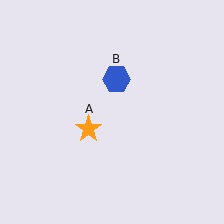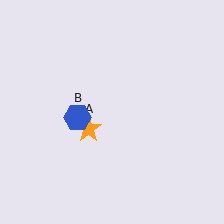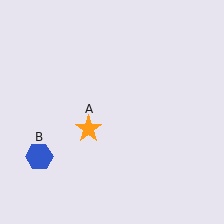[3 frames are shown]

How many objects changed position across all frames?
1 object changed position: blue hexagon (object B).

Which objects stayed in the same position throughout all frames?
Orange star (object A) remained stationary.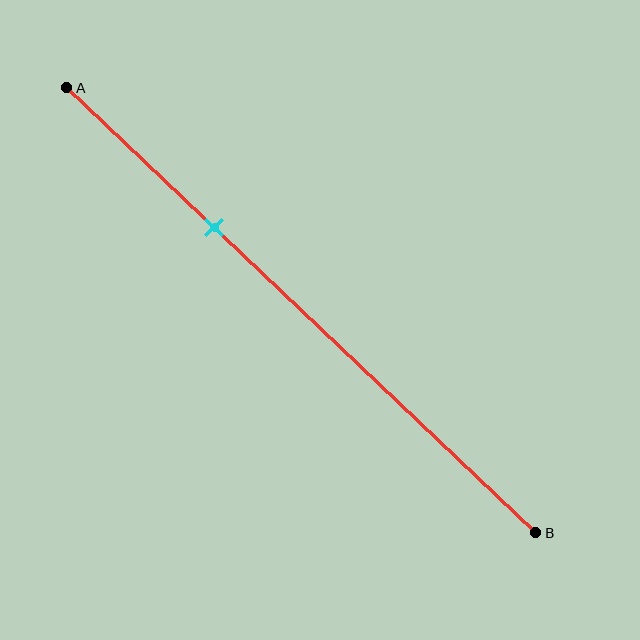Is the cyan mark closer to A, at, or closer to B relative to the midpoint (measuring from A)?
The cyan mark is closer to point A than the midpoint of segment AB.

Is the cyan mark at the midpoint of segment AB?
No, the mark is at about 30% from A, not at the 50% midpoint.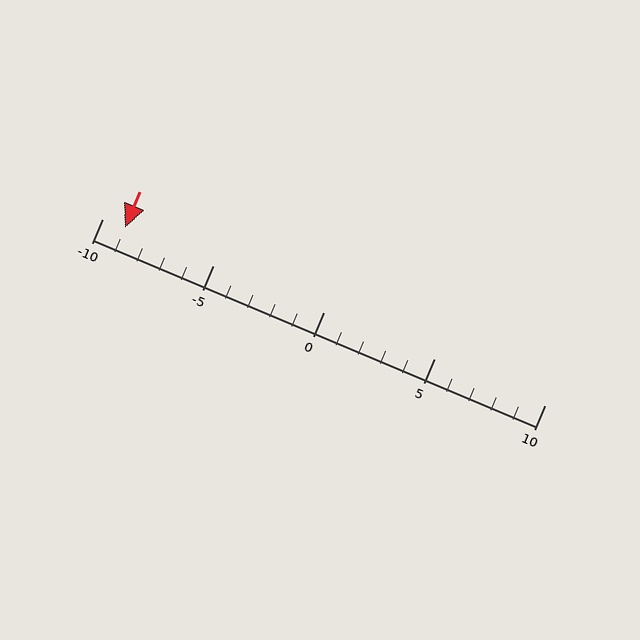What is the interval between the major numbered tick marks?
The major tick marks are spaced 5 units apart.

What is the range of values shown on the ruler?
The ruler shows values from -10 to 10.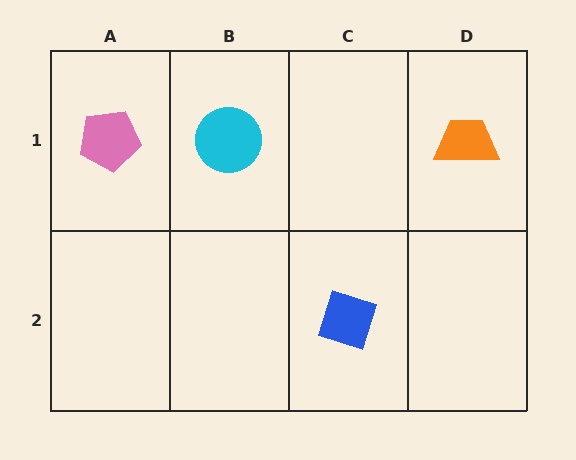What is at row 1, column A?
A pink pentagon.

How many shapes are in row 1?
3 shapes.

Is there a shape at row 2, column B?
No, that cell is empty.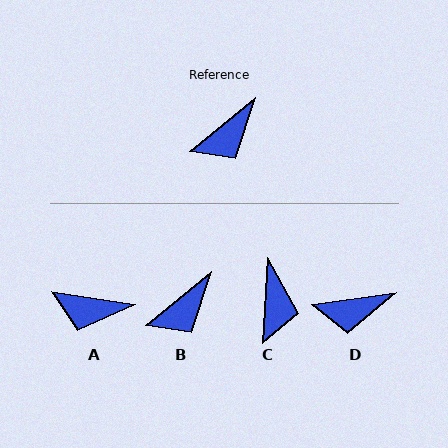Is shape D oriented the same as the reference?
No, it is off by about 31 degrees.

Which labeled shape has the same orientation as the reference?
B.